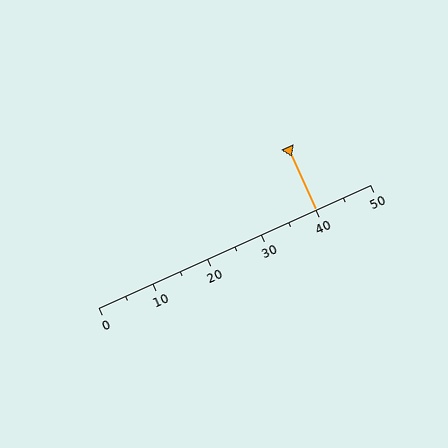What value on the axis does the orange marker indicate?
The marker indicates approximately 40.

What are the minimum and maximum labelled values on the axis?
The axis runs from 0 to 50.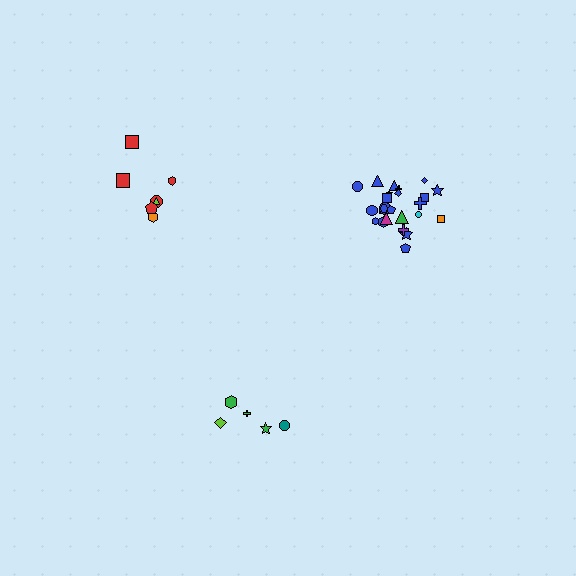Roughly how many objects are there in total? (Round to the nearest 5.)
Roughly 35 objects in total.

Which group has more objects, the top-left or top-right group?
The top-right group.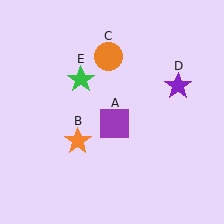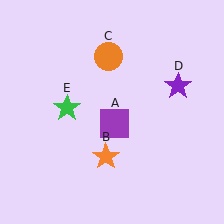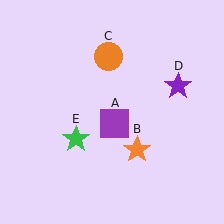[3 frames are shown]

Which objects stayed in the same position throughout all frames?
Purple square (object A) and orange circle (object C) and purple star (object D) remained stationary.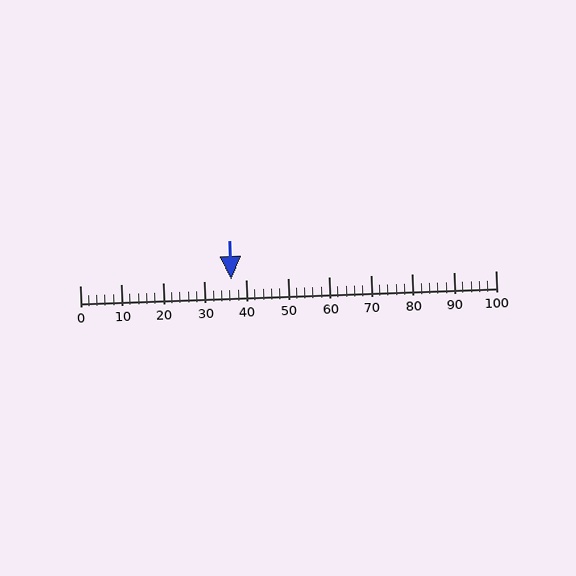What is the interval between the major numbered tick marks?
The major tick marks are spaced 10 units apart.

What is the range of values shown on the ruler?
The ruler shows values from 0 to 100.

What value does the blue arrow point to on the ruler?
The blue arrow points to approximately 36.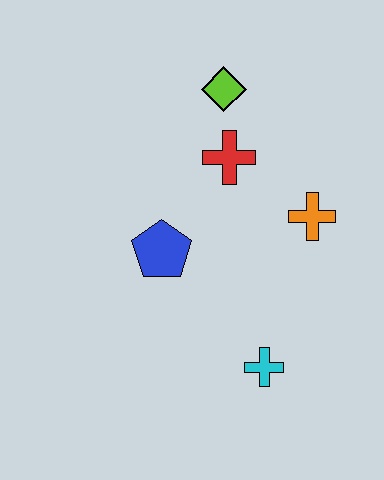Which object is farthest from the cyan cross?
The lime diamond is farthest from the cyan cross.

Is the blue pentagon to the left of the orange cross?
Yes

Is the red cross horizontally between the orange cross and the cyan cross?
No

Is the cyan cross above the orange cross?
No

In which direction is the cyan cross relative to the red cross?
The cyan cross is below the red cross.